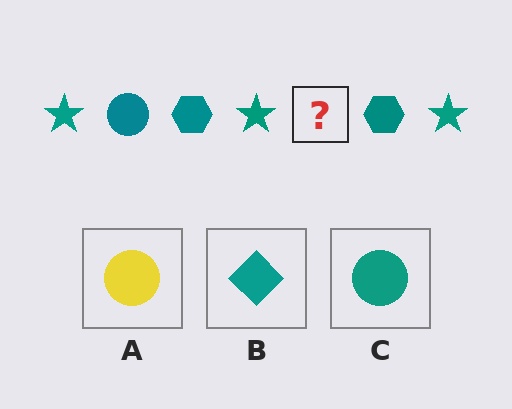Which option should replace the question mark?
Option C.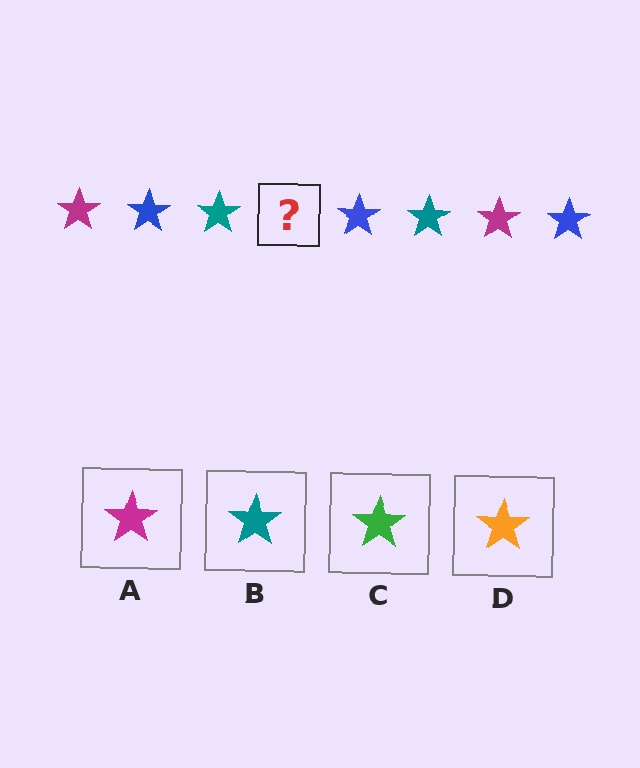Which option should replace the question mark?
Option A.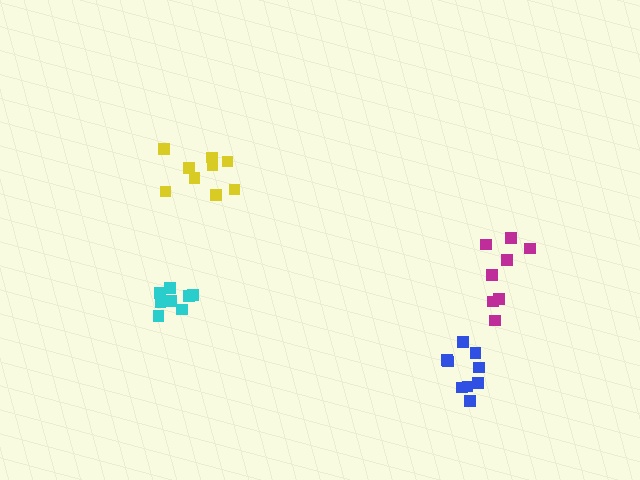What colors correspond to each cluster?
The clusters are colored: cyan, magenta, yellow, blue.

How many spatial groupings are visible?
There are 4 spatial groupings.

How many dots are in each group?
Group 1: 8 dots, Group 2: 8 dots, Group 3: 9 dots, Group 4: 9 dots (34 total).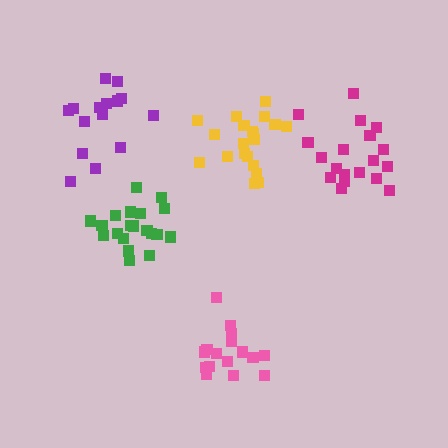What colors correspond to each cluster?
The clusters are colored: pink, yellow, green, magenta, purple.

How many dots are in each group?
Group 1: 16 dots, Group 2: 21 dots, Group 3: 20 dots, Group 4: 19 dots, Group 5: 15 dots (91 total).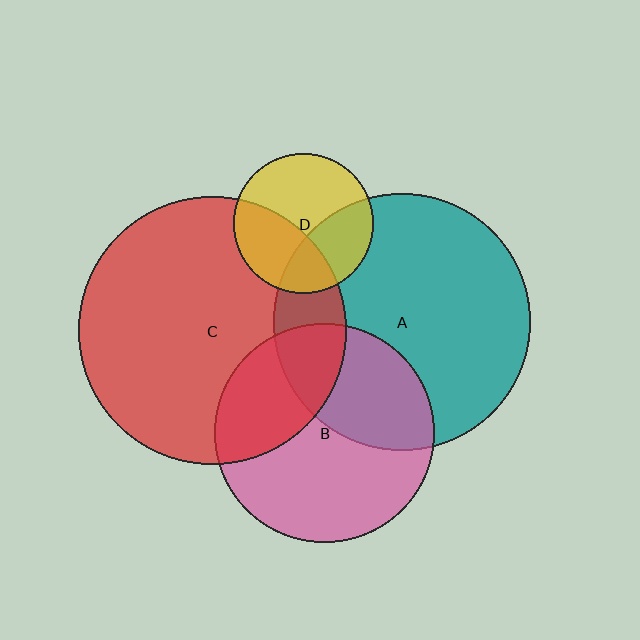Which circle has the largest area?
Circle C (red).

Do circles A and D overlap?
Yes.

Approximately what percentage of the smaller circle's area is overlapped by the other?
Approximately 35%.